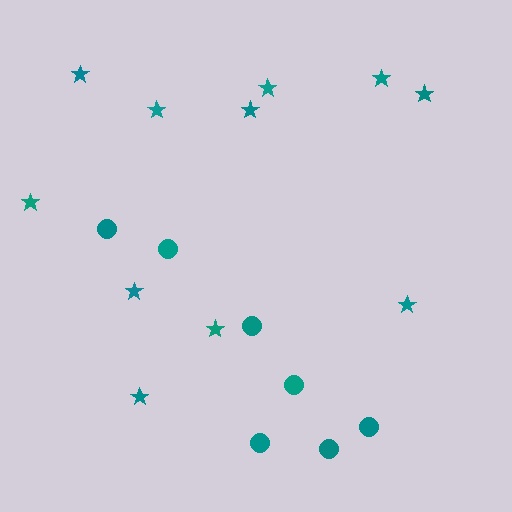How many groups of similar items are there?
There are 2 groups: one group of circles (7) and one group of stars (11).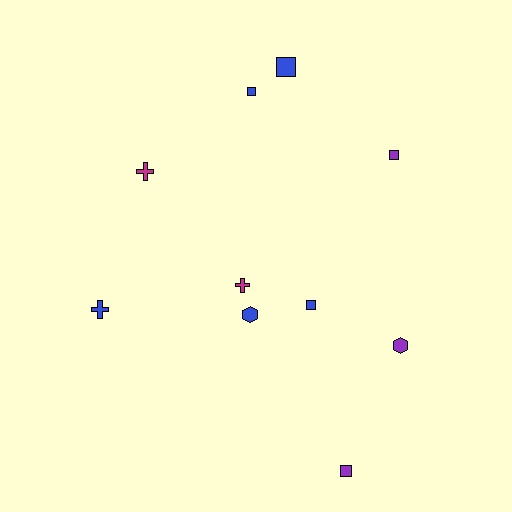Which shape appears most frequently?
Square, with 5 objects.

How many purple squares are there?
There are 2 purple squares.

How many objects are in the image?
There are 10 objects.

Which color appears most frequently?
Blue, with 5 objects.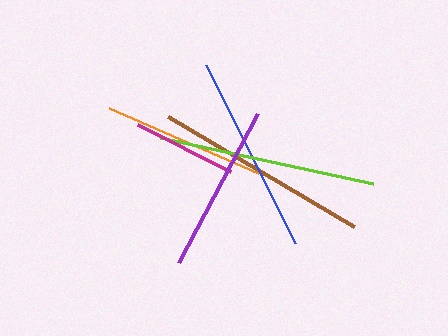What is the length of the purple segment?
The purple segment is approximately 169 pixels long.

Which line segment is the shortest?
The magenta line is the shortest at approximately 104 pixels.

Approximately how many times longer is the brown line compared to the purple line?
The brown line is approximately 1.3 times the length of the purple line.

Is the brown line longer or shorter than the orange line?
The brown line is longer than the orange line.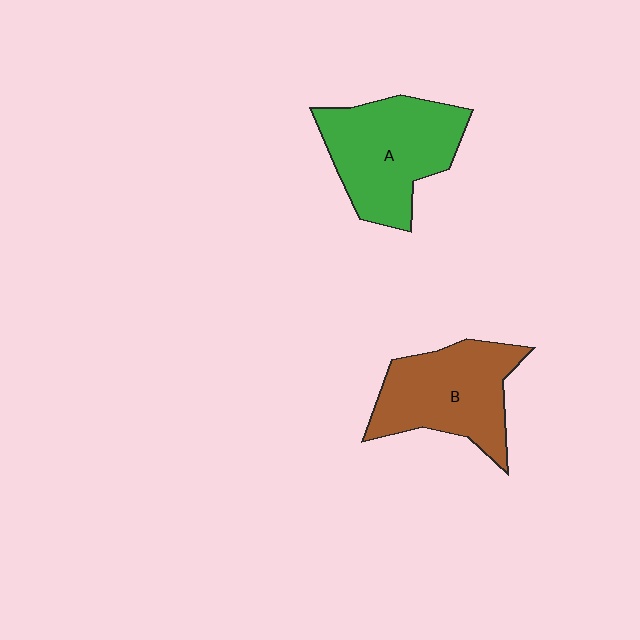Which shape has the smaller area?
Shape B (brown).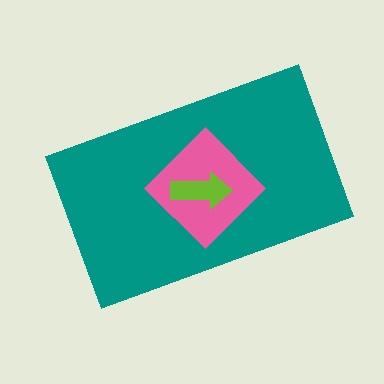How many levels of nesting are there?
3.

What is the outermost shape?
The teal rectangle.